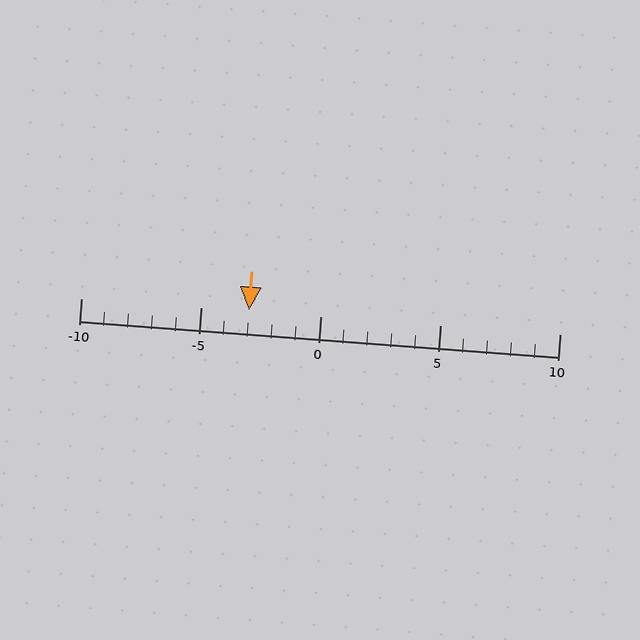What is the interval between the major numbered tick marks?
The major tick marks are spaced 5 units apart.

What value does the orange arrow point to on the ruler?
The orange arrow points to approximately -3.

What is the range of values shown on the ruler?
The ruler shows values from -10 to 10.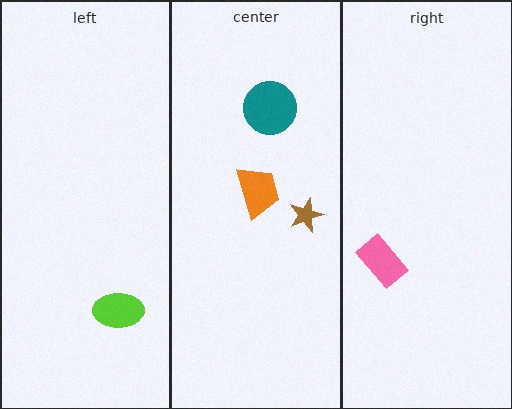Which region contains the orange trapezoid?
The center region.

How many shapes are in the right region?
1.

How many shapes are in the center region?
3.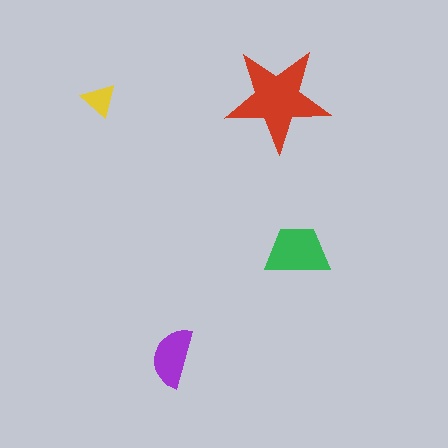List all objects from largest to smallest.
The red star, the green trapezoid, the purple semicircle, the yellow triangle.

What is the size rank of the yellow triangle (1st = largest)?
4th.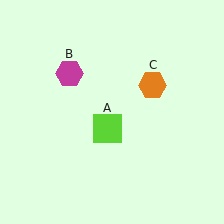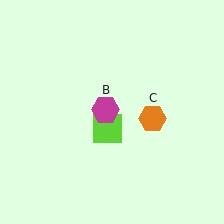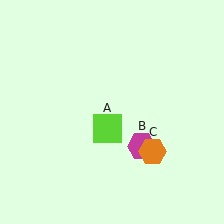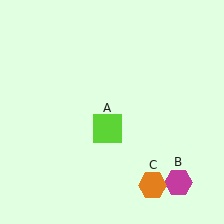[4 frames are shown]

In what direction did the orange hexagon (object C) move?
The orange hexagon (object C) moved down.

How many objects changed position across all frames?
2 objects changed position: magenta hexagon (object B), orange hexagon (object C).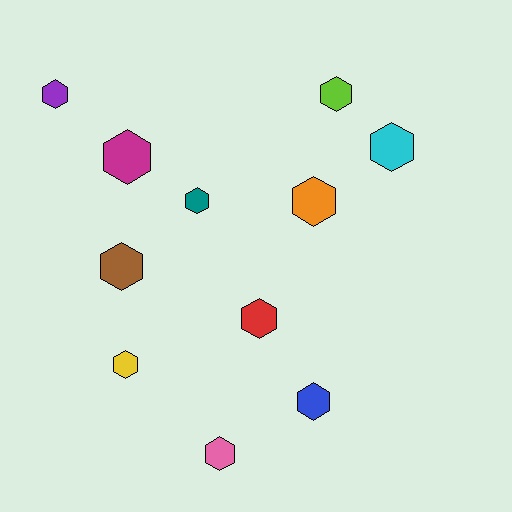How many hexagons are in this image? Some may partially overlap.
There are 11 hexagons.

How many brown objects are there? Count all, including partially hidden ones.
There is 1 brown object.